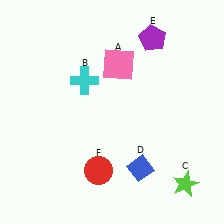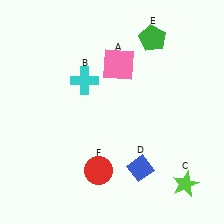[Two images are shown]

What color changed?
The pentagon (E) changed from purple in Image 1 to green in Image 2.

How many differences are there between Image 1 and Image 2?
There is 1 difference between the two images.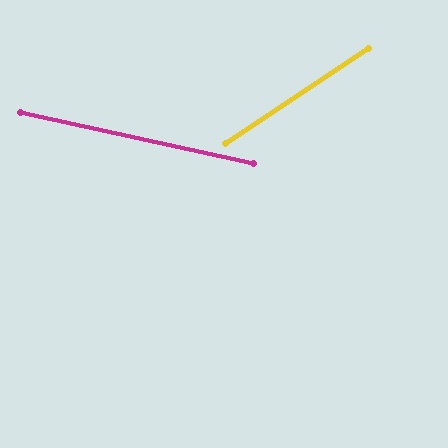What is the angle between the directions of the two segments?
Approximately 46 degrees.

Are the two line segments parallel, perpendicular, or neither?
Neither parallel nor perpendicular — they differ by about 46°.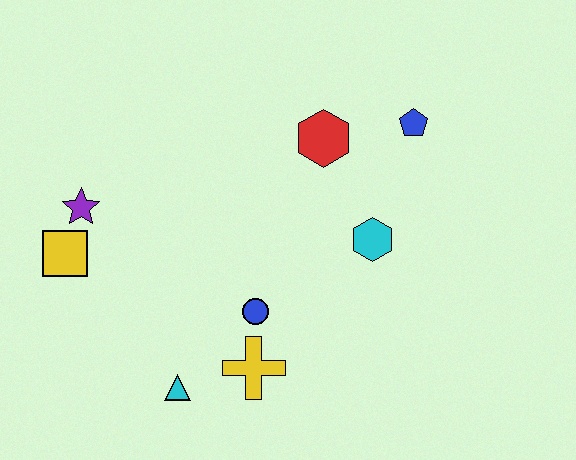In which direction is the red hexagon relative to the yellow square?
The red hexagon is to the right of the yellow square.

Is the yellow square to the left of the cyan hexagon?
Yes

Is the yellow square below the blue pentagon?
Yes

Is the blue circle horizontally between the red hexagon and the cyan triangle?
Yes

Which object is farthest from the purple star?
The blue pentagon is farthest from the purple star.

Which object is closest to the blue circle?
The yellow cross is closest to the blue circle.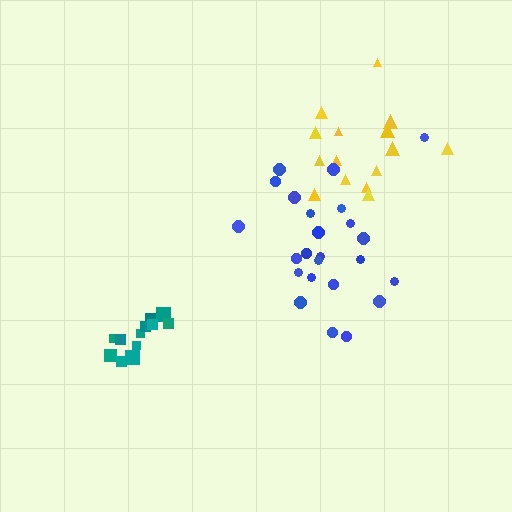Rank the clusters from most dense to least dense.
teal, yellow, blue.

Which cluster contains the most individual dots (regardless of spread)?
Blue (24).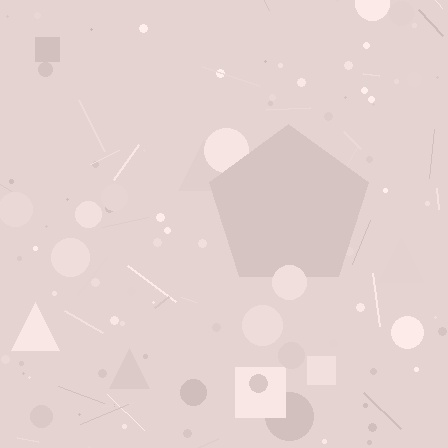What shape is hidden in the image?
A pentagon is hidden in the image.